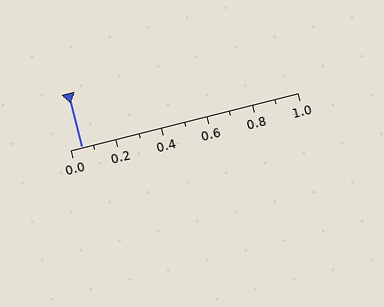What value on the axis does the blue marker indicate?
The marker indicates approximately 0.05.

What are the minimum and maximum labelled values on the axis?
The axis runs from 0.0 to 1.0.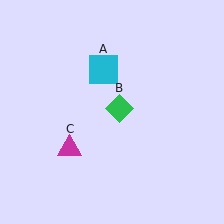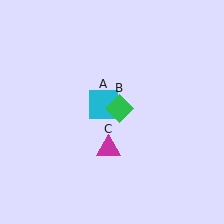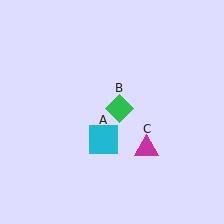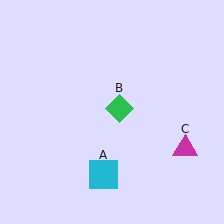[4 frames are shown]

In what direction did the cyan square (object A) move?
The cyan square (object A) moved down.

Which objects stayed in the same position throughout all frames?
Green diamond (object B) remained stationary.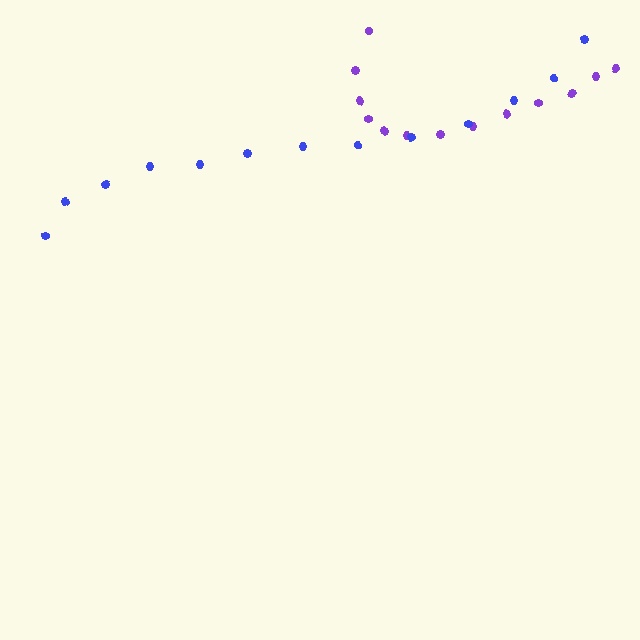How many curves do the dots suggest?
There are 2 distinct paths.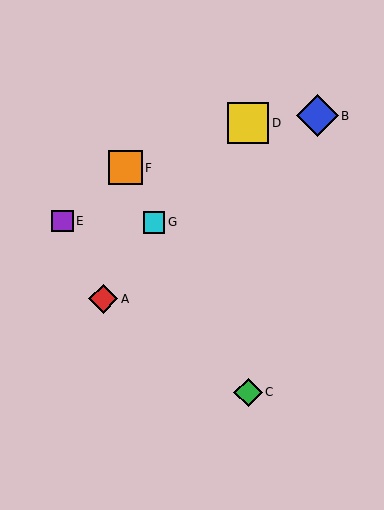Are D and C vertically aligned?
Yes, both are at x≈248.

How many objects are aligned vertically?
2 objects (C, D) are aligned vertically.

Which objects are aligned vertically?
Objects C, D are aligned vertically.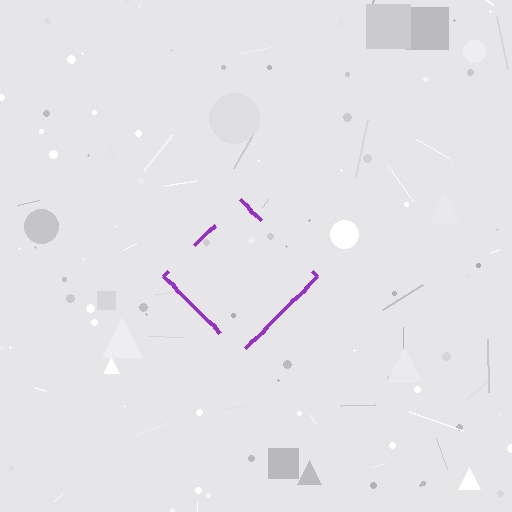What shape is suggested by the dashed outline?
The dashed outline suggests a diamond.